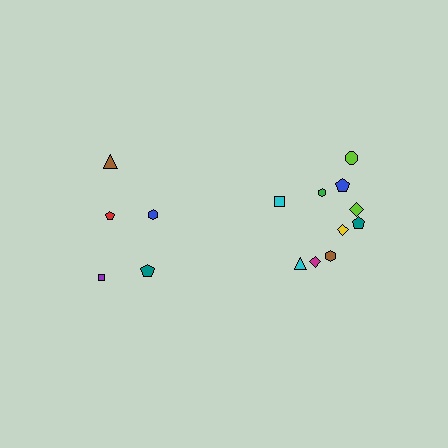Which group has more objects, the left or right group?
The right group.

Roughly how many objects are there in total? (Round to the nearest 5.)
Roughly 15 objects in total.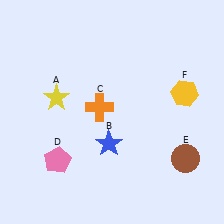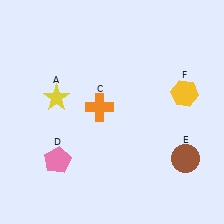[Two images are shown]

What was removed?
The blue star (B) was removed in Image 2.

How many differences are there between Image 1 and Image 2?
There is 1 difference between the two images.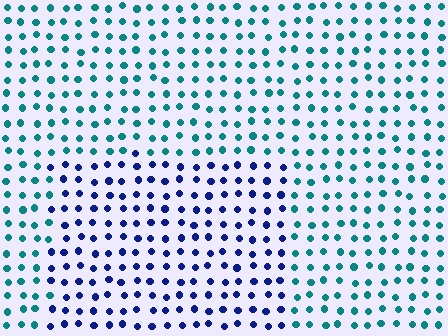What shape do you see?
I see a rectangle.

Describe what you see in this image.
The image is filled with small teal elements in a uniform arrangement. A rectangle-shaped region is visible where the elements are tinted to a slightly different hue, forming a subtle color boundary.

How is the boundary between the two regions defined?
The boundary is defined purely by a slight shift in hue (about 54 degrees). Spacing, size, and orientation are identical on both sides.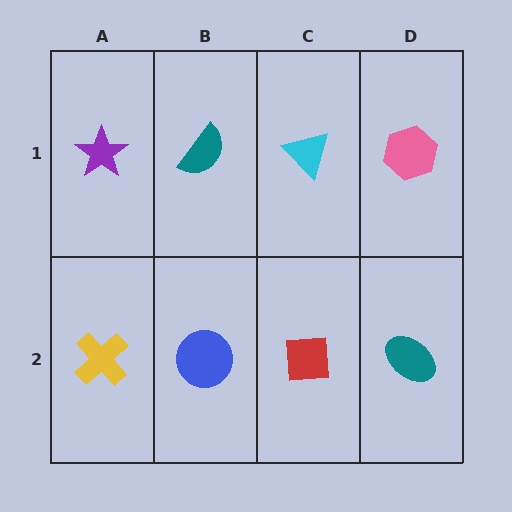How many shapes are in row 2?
4 shapes.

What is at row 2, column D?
A teal ellipse.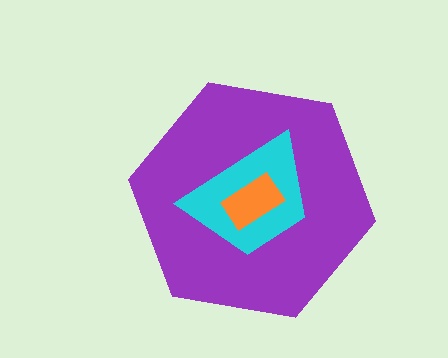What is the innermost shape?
The orange rectangle.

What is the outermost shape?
The purple hexagon.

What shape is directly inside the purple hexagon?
The cyan trapezoid.